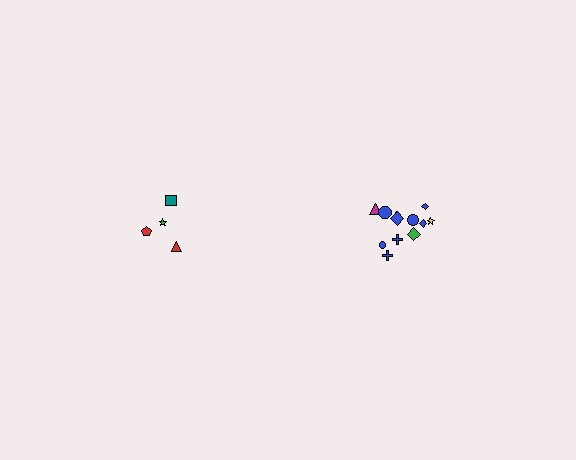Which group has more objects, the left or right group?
The right group.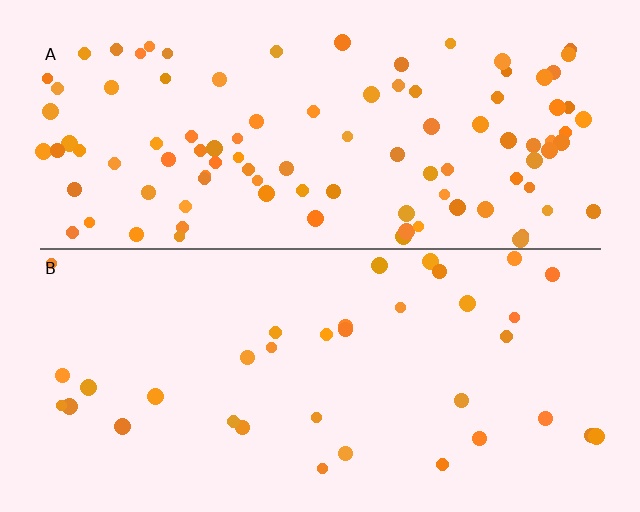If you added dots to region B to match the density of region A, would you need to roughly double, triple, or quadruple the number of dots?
Approximately triple.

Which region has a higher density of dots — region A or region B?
A (the top).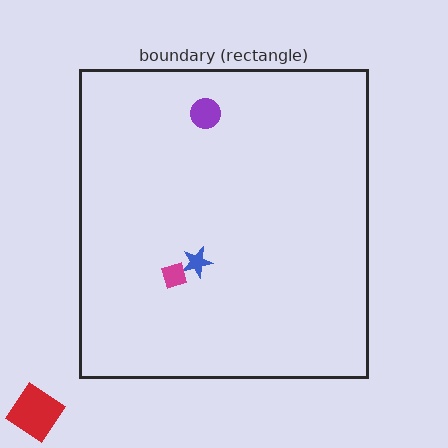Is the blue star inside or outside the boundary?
Inside.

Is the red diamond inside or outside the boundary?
Outside.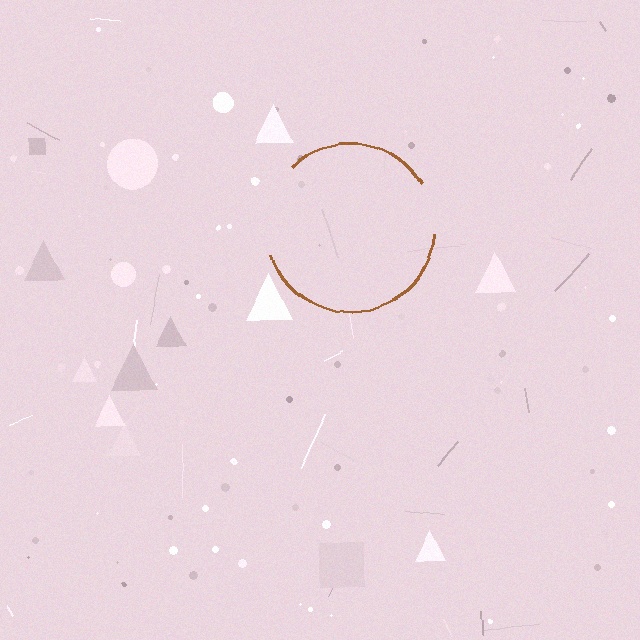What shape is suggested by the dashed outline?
The dashed outline suggests a circle.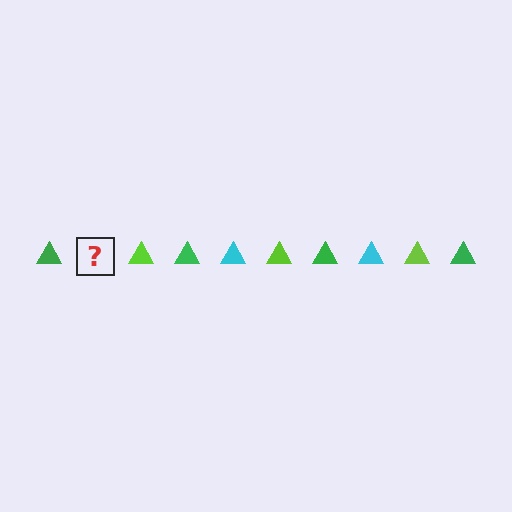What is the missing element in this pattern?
The missing element is a cyan triangle.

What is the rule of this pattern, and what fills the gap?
The rule is that the pattern cycles through green, cyan, lime triangles. The gap should be filled with a cyan triangle.